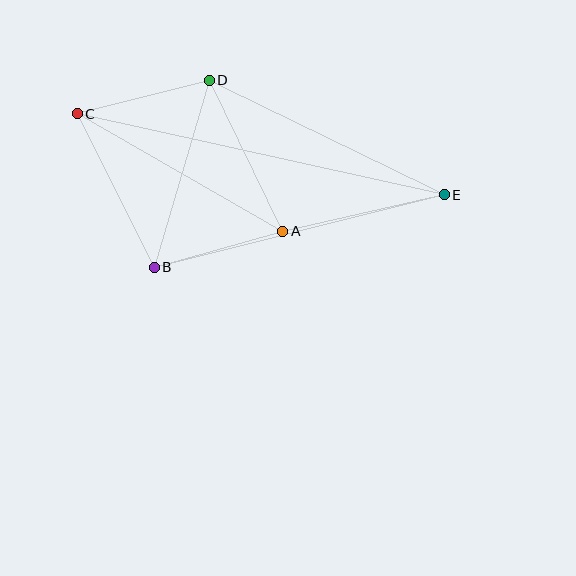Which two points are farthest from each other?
Points C and E are farthest from each other.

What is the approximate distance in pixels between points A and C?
The distance between A and C is approximately 237 pixels.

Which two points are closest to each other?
Points A and B are closest to each other.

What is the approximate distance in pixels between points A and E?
The distance between A and E is approximately 166 pixels.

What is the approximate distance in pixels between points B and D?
The distance between B and D is approximately 195 pixels.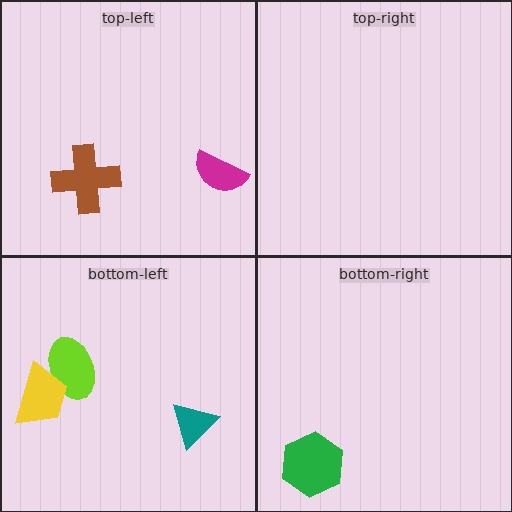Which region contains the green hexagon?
The bottom-right region.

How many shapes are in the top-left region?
2.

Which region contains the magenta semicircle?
The top-left region.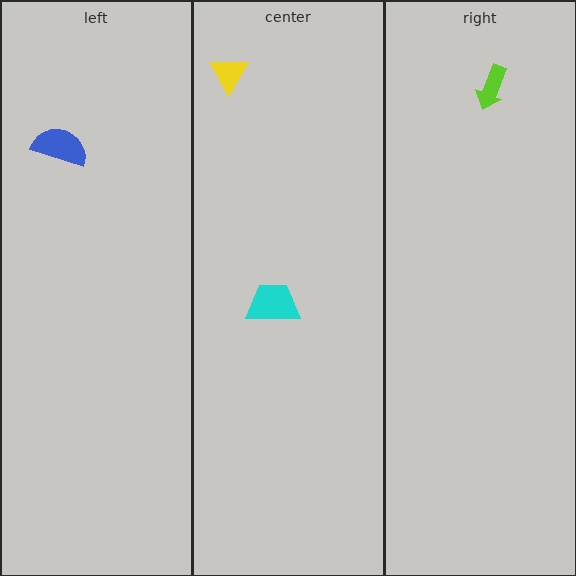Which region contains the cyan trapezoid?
The center region.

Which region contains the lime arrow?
The right region.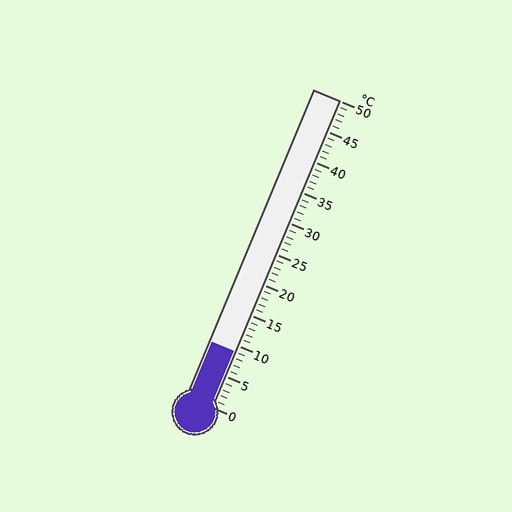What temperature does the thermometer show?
The thermometer shows approximately 9°C.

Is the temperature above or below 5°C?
The temperature is above 5°C.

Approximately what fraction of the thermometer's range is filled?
The thermometer is filled to approximately 20% of its range.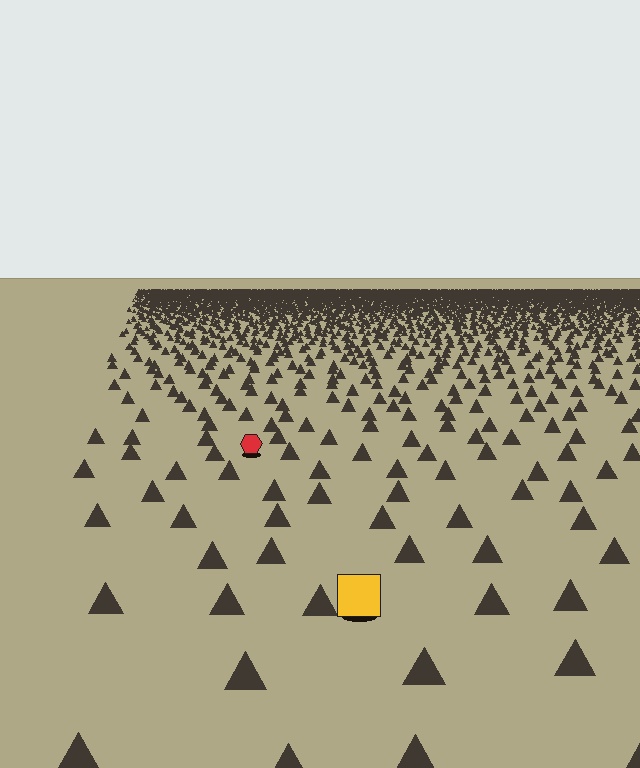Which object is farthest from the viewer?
The red hexagon is farthest from the viewer. It appears smaller and the ground texture around it is denser.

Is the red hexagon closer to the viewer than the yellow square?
No. The yellow square is closer — you can tell from the texture gradient: the ground texture is coarser near it.